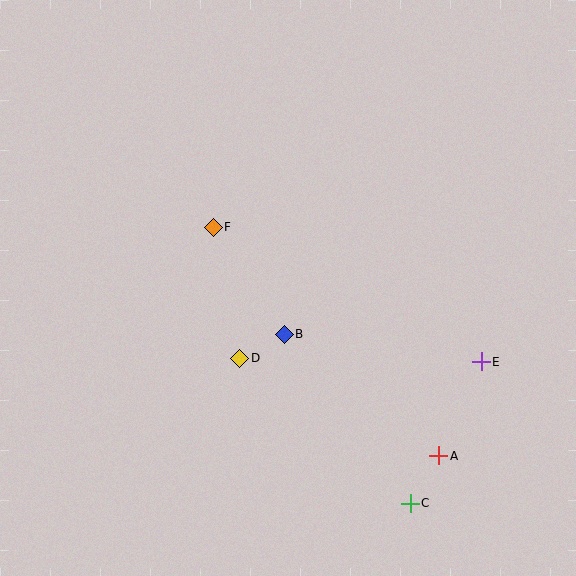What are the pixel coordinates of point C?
Point C is at (410, 503).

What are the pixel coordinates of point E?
Point E is at (481, 362).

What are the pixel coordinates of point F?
Point F is at (213, 227).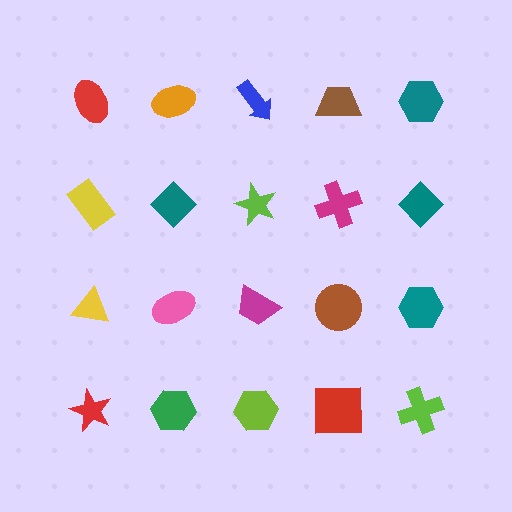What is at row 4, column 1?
A red star.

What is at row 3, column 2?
A pink ellipse.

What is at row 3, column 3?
A magenta trapezoid.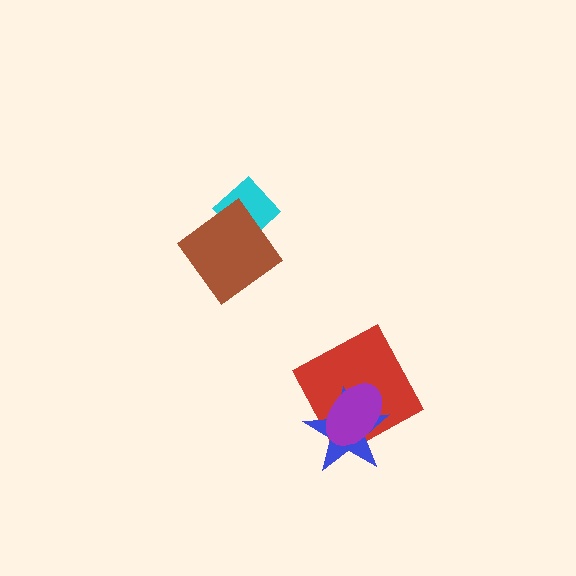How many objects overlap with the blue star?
2 objects overlap with the blue star.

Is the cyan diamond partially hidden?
Yes, it is partially covered by another shape.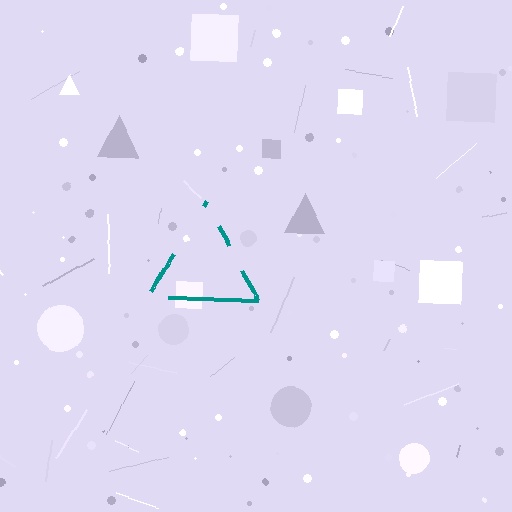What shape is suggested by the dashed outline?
The dashed outline suggests a triangle.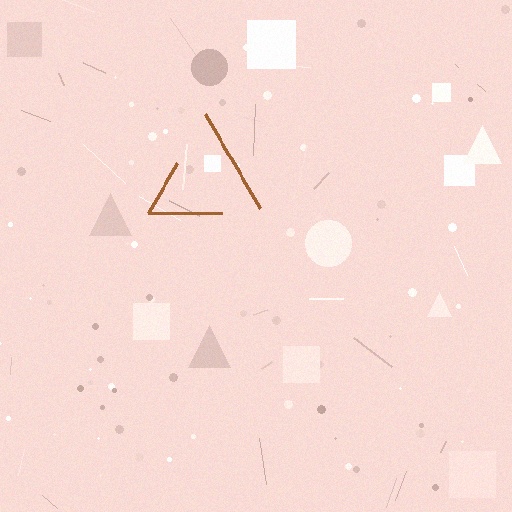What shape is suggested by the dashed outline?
The dashed outline suggests a triangle.